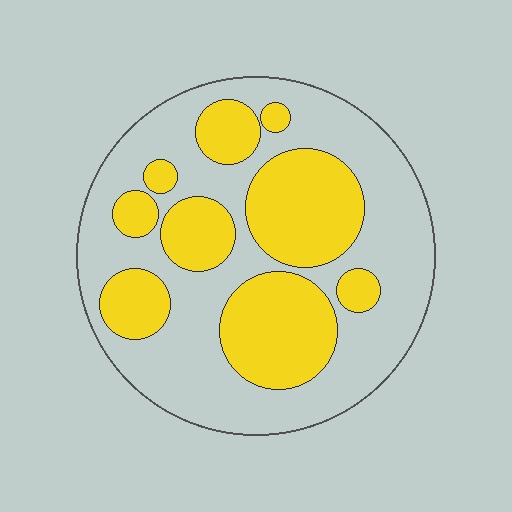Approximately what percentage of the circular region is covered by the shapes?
Approximately 40%.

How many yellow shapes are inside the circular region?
9.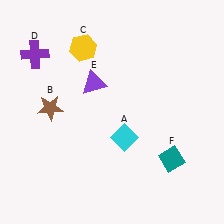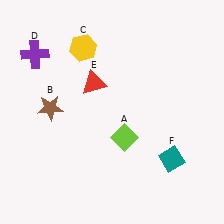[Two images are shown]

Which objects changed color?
A changed from cyan to lime. E changed from purple to red.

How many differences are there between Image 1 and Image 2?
There are 2 differences between the two images.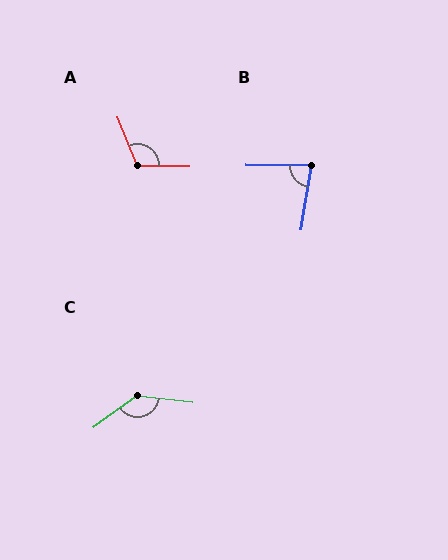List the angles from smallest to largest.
B (82°), A (112°), C (137°).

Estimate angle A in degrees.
Approximately 112 degrees.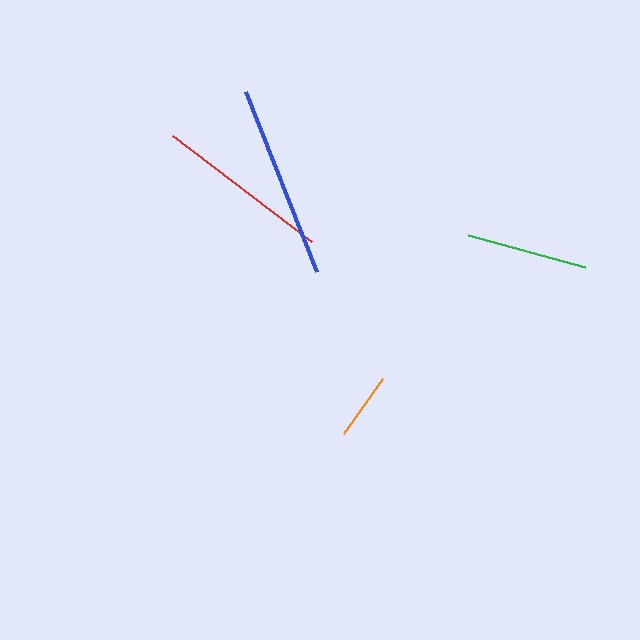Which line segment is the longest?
The blue line is the longest at approximately 194 pixels.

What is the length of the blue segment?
The blue segment is approximately 194 pixels long.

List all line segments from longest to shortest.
From longest to shortest: blue, red, green, orange.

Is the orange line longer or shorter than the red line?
The red line is longer than the orange line.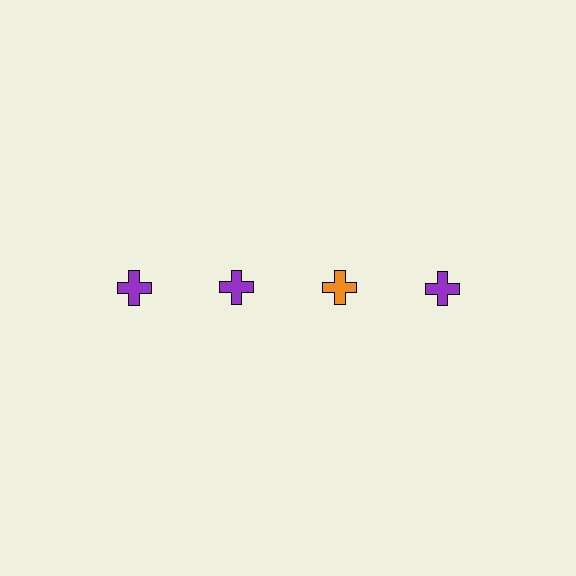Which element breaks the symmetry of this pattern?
The orange cross in the top row, center column breaks the symmetry. All other shapes are purple crosses.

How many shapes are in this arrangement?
There are 4 shapes arranged in a grid pattern.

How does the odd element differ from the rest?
It has a different color: orange instead of purple.